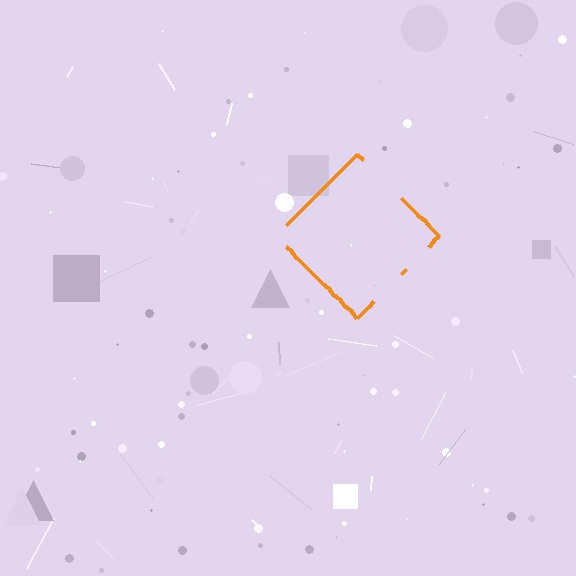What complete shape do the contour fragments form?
The contour fragments form a diamond.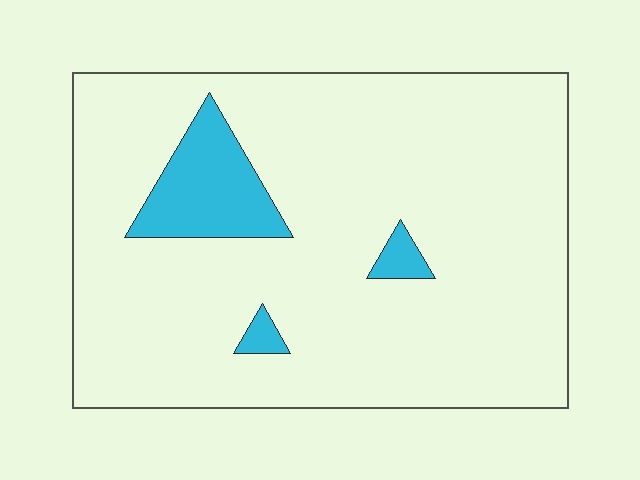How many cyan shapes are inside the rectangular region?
3.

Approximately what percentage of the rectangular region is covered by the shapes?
Approximately 10%.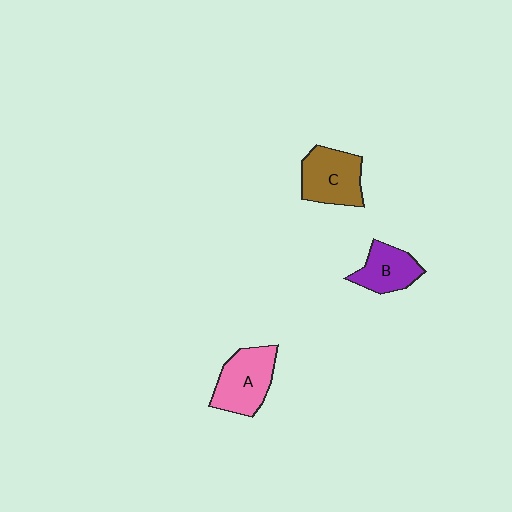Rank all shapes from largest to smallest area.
From largest to smallest: A (pink), C (brown), B (purple).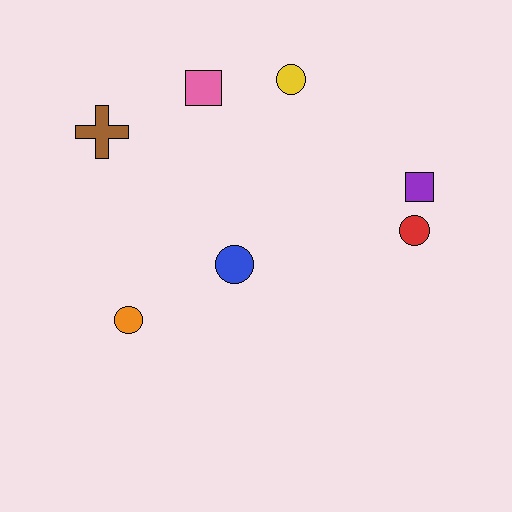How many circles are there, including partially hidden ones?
There are 4 circles.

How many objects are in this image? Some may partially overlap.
There are 7 objects.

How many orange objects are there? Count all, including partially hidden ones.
There is 1 orange object.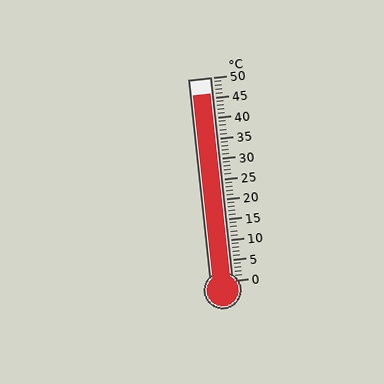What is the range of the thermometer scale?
The thermometer scale ranges from 0°C to 50°C.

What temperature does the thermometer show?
The thermometer shows approximately 46°C.